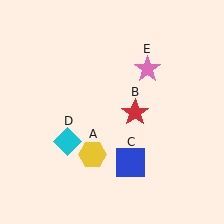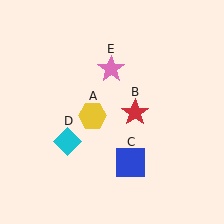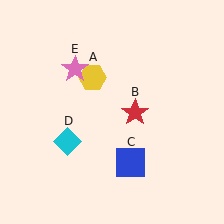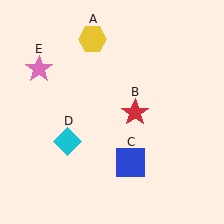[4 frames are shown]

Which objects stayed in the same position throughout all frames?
Red star (object B) and blue square (object C) and cyan diamond (object D) remained stationary.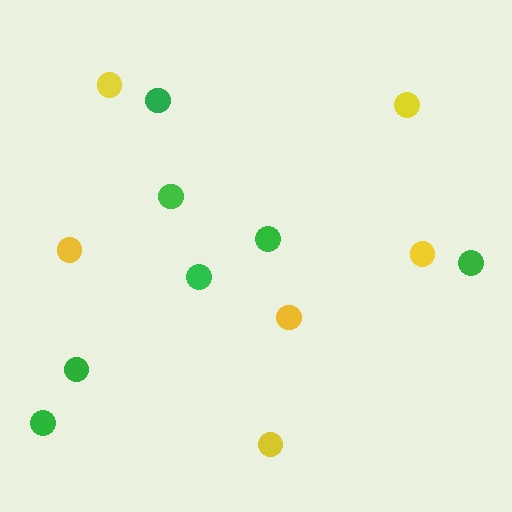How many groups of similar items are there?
There are 2 groups: one group of yellow circles (6) and one group of green circles (7).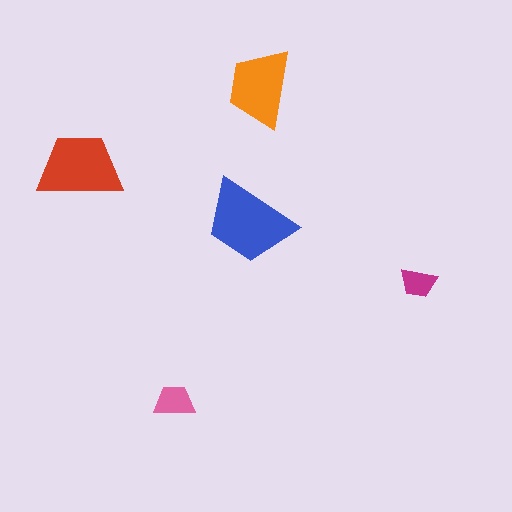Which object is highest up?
The orange trapezoid is topmost.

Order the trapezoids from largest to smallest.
the blue one, the red one, the orange one, the pink one, the magenta one.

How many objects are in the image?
There are 5 objects in the image.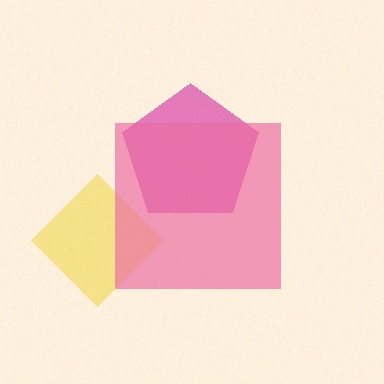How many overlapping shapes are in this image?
There are 3 overlapping shapes in the image.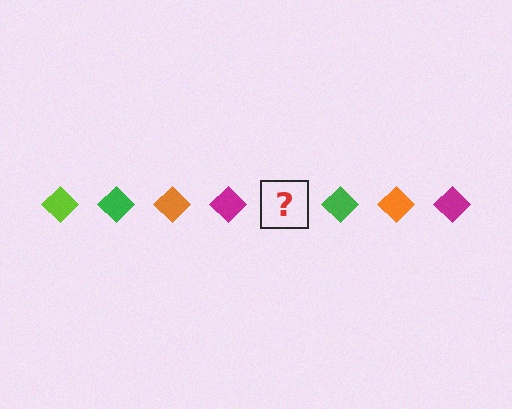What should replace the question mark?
The question mark should be replaced with a lime diamond.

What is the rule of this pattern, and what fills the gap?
The rule is that the pattern cycles through lime, green, orange, magenta diamonds. The gap should be filled with a lime diamond.